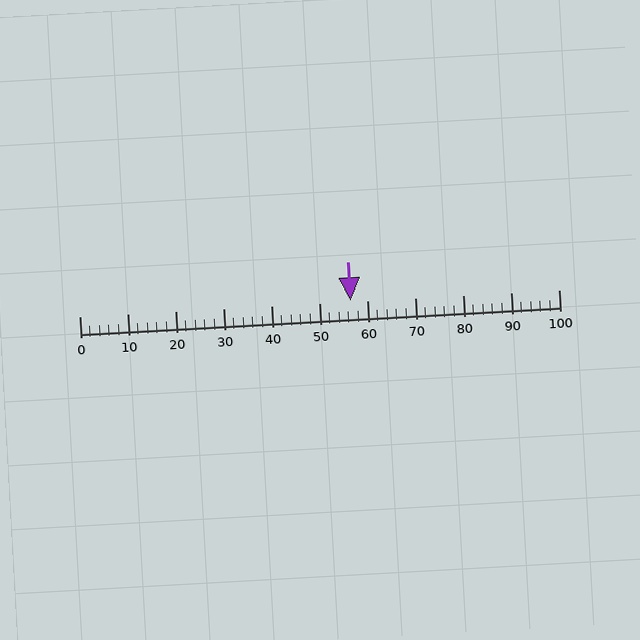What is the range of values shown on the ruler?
The ruler shows values from 0 to 100.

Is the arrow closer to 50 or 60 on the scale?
The arrow is closer to 60.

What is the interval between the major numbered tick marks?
The major tick marks are spaced 10 units apart.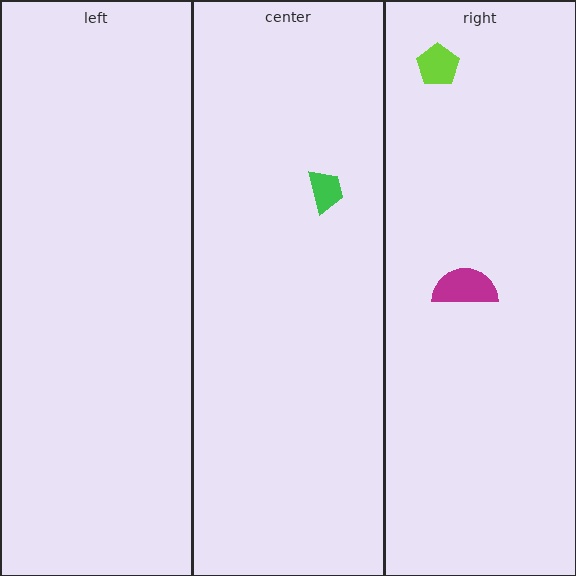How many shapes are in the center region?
1.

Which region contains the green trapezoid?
The center region.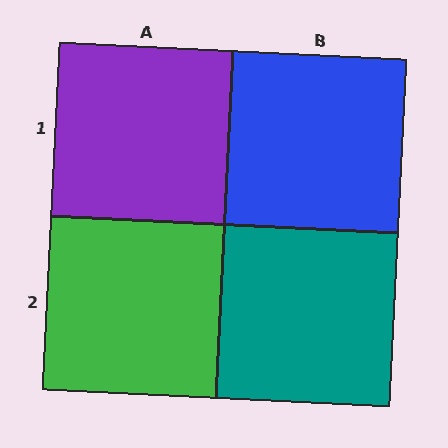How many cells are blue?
1 cell is blue.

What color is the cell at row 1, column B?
Blue.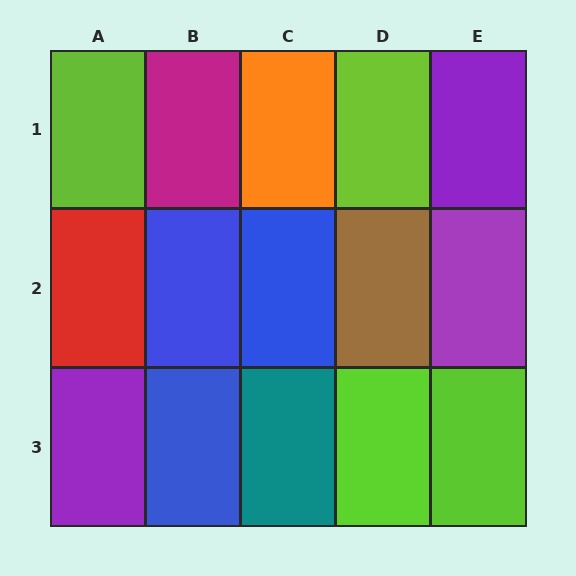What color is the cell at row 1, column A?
Lime.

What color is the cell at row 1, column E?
Purple.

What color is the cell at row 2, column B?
Blue.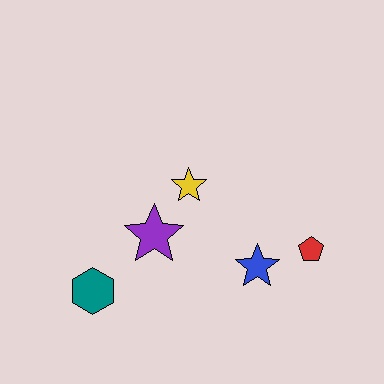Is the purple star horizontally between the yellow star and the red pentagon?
No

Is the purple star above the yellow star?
No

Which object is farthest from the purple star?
The red pentagon is farthest from the purple star.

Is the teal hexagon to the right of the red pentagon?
No